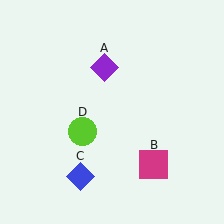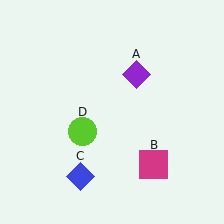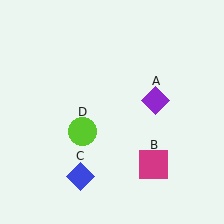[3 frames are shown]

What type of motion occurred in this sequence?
The purple diamond (object A) rotated clockwise around the center of the scene.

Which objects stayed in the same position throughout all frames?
Magenta square (object B) and blue diamond (object C) and lime circle (object D) remained stationary.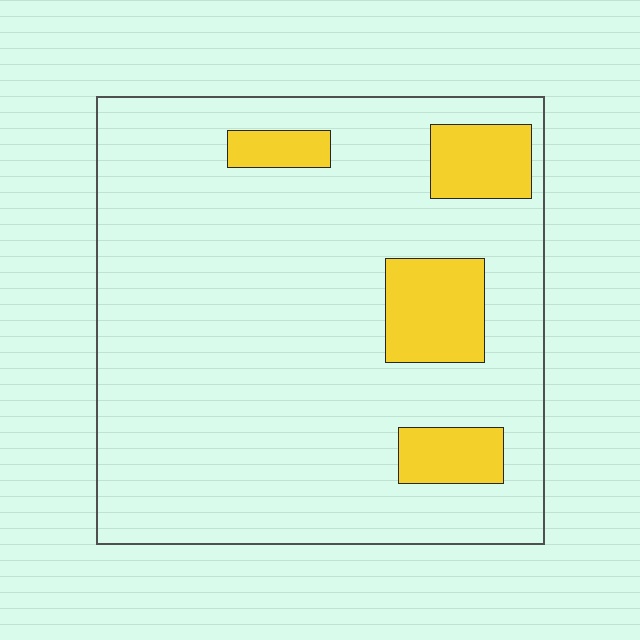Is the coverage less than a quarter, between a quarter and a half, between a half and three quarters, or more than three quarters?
Less than a quarter.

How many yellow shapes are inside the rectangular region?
4.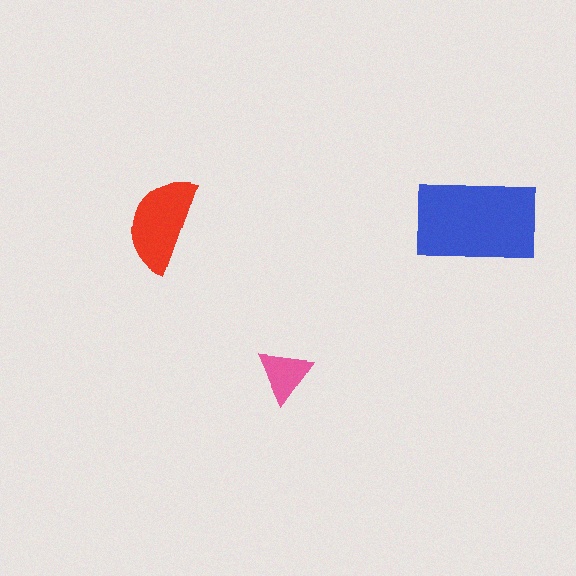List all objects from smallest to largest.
The pink triangle, the red semicircle, the blue rectangle.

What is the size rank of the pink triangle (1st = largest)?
3rd.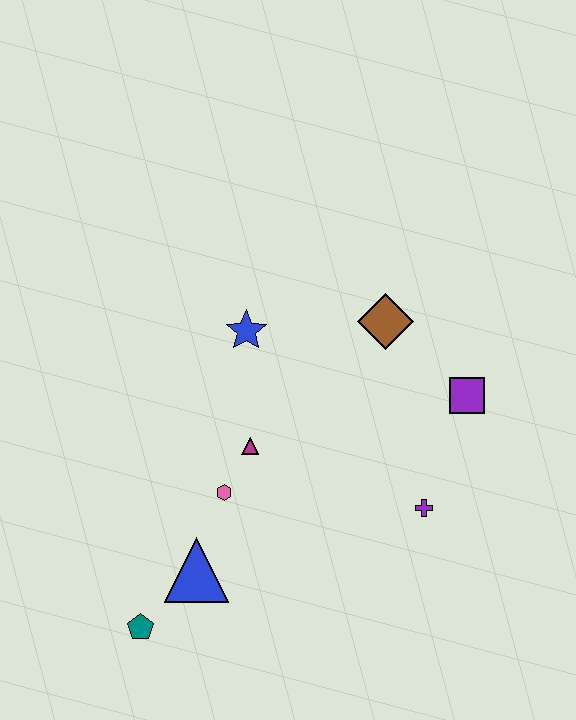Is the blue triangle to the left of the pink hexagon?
Yes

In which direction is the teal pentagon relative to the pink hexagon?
The teal pentagon is below the pink hexagon.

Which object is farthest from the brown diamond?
The teal pentagon is farthest from the brown diamond.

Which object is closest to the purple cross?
The purple square is closest to the purple cross.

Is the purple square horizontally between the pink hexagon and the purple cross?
No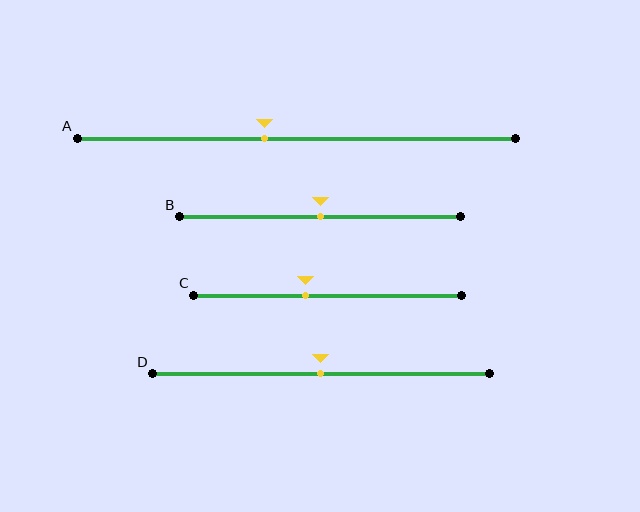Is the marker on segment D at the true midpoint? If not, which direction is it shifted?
Yes, the marker on segment D is at the true midpoint.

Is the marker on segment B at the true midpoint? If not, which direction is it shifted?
Yes, the marker on segment B is at the true midpoint.